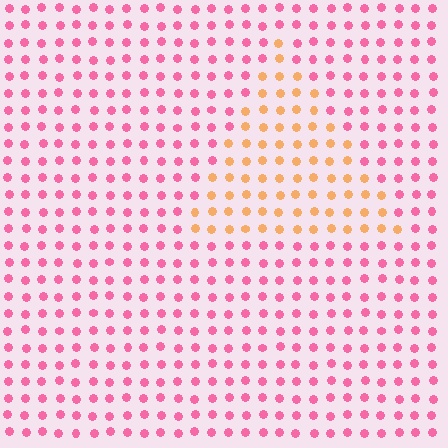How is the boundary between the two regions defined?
The boundary is defined purely by a slight shift in hue (about 55 degrees). Spacing, size, and orientation are identical on both sides.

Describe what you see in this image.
The image is filled with small pink elements in a uniform arrangement. A triangle-shaped region is visible where the elements are tinted to a slightly different hue, forming a subtle color boundary.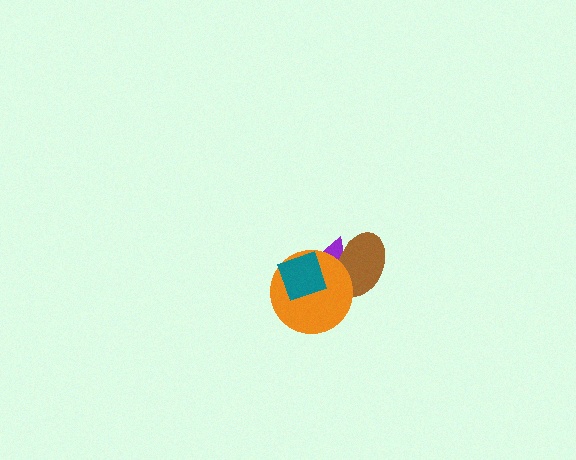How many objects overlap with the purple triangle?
3 objects overlap with the purple triangle.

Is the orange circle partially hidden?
Yes, it is partially covered by another shape.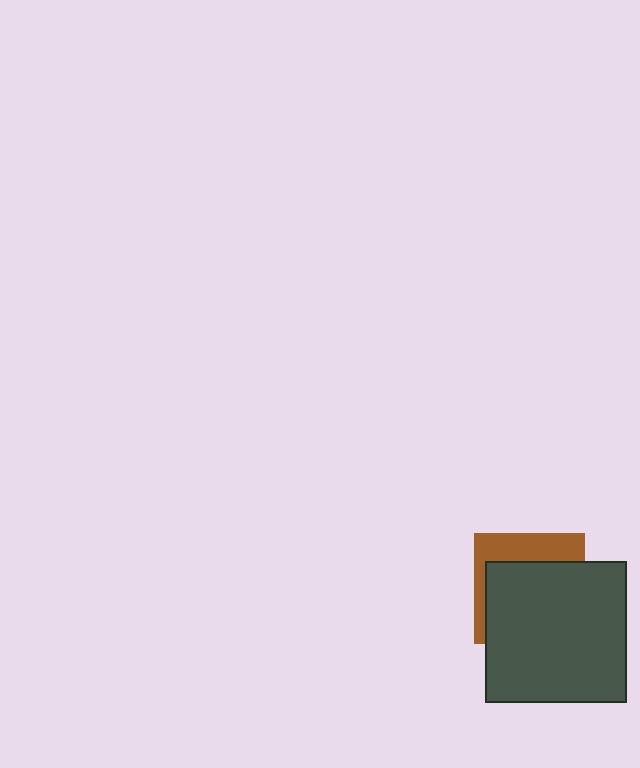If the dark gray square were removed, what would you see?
You would see the complete brown square.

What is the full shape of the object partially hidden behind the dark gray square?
The partially hidden object is a brown square.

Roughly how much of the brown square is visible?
A small part of it is visible (roughly 33%).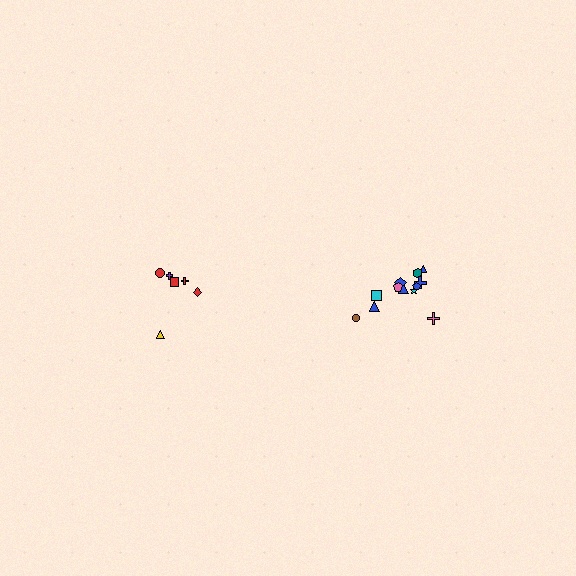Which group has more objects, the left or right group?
The right group.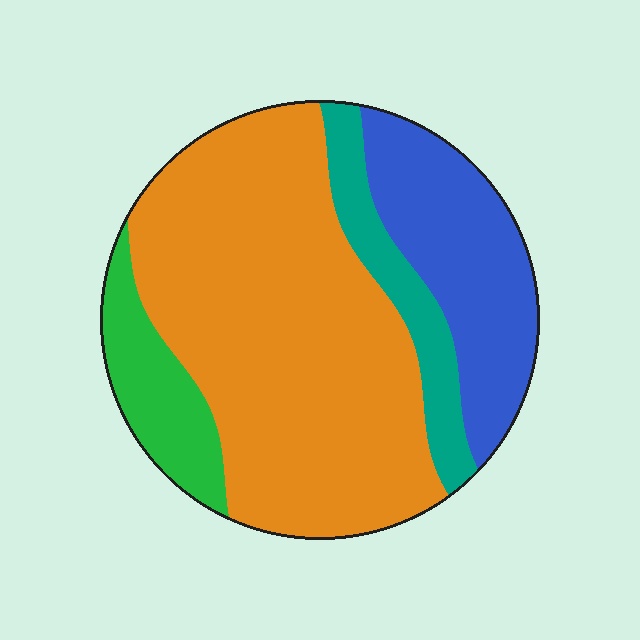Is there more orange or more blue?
Orange.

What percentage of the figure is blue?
Blue covers 21% of the figure.